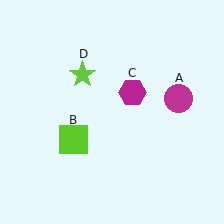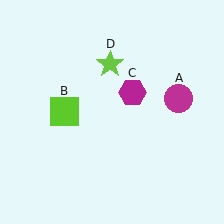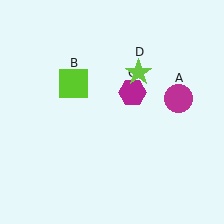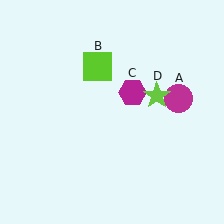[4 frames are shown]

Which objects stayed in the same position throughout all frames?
Magenta circle (object A) and magenta hexagon (object C) remained stationary.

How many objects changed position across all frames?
2 objects changed position: lime square (object B), lime star (object D).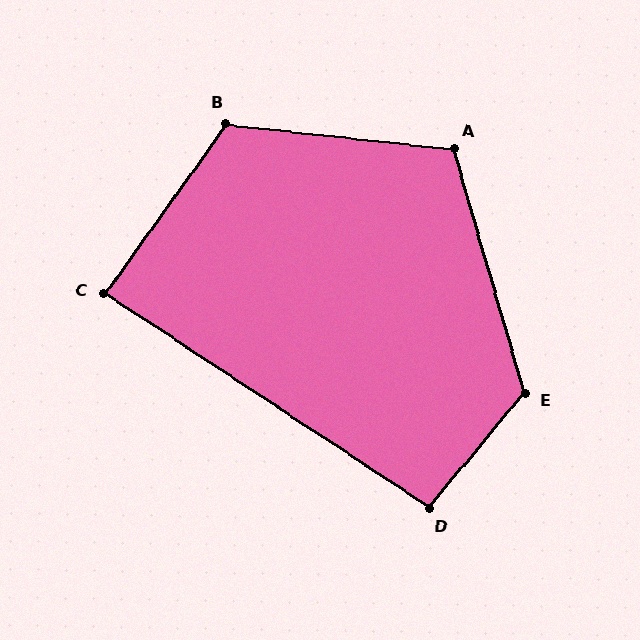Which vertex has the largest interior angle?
E, at approximately 124 degrees.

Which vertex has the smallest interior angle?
C, at approximately 88 degrees.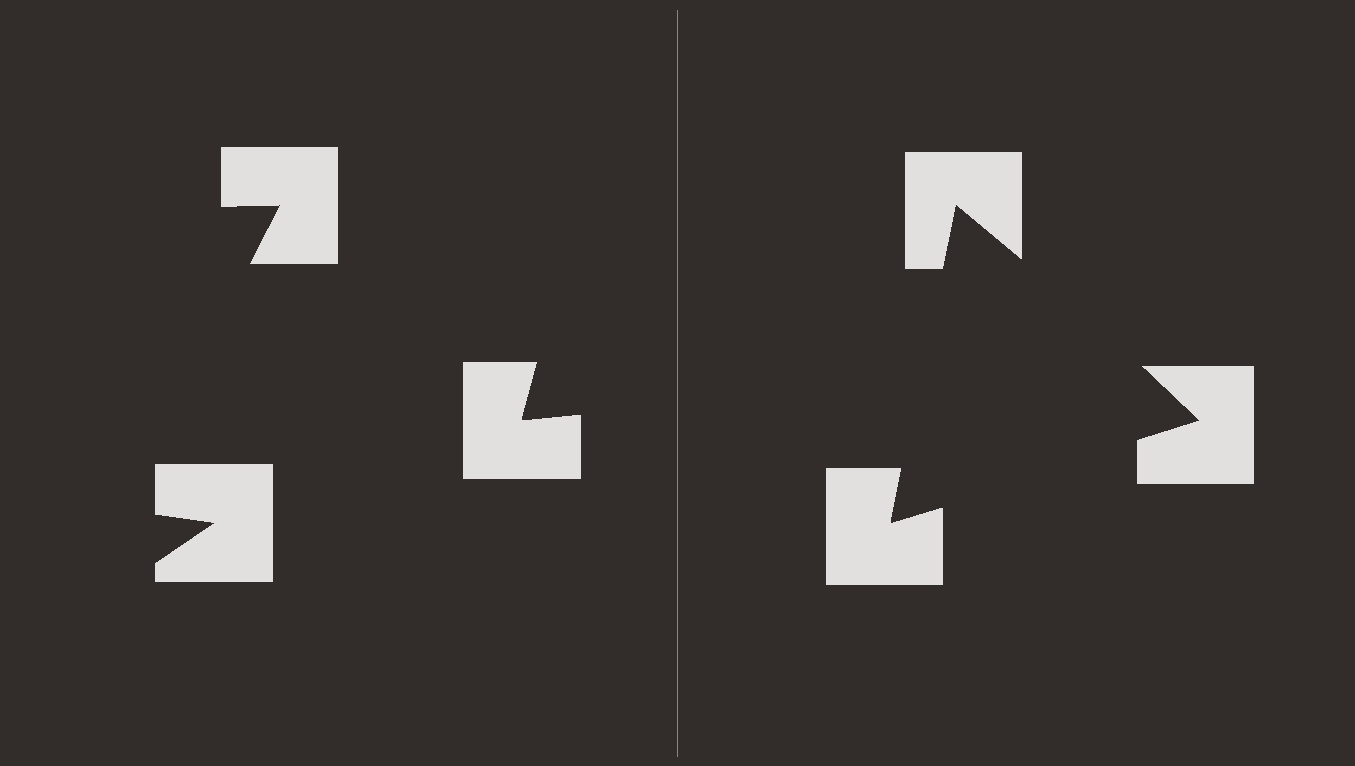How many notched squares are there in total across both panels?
6 — 3 on each side.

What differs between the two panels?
The notched squares are positioned identically on both sides; only the wedge orientations differ. On the right they align to a triangle; on the left they are misaligned.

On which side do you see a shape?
An illusory triangle appears on the right side. On the left side the wedge cuts are rotated, so no coherent shape forms.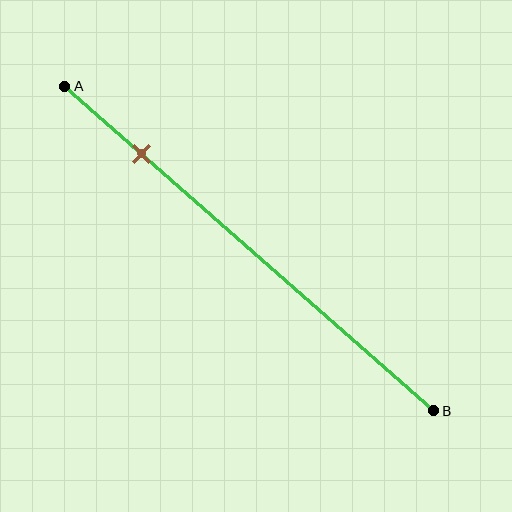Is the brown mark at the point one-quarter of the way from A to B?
No, the mark is at about 20% from A, not at the 25% one-quarter point.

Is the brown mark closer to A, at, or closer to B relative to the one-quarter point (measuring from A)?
The brown mark is closer to point A than the one-quarter point of segment AB.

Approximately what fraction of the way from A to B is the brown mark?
The brown mark is approximately 20% of the way from A to B.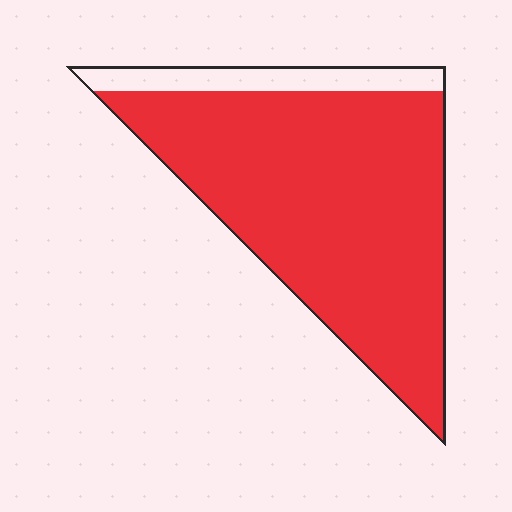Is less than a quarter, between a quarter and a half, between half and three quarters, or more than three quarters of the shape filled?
More than three quarters.